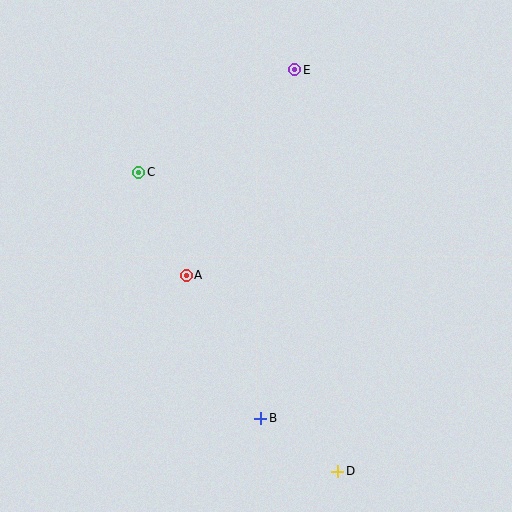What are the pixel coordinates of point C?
Point C is at (139, 172).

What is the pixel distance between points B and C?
The distance between B and C is 274 pixels.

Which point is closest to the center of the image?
Point A at (186, 275) is closest to the center.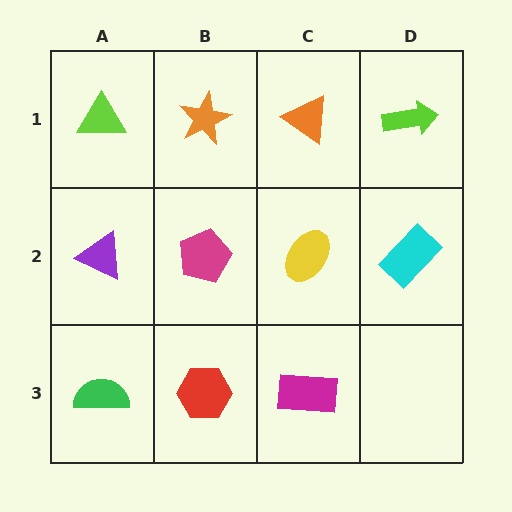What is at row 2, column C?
A yellow ellipse.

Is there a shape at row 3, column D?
No, that cell is empty.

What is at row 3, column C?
A magenta rectangle.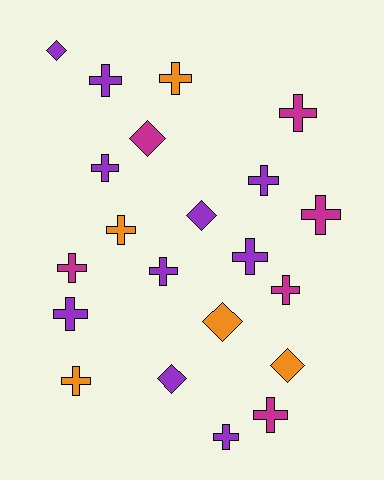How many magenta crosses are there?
There are 5 magenta crosses.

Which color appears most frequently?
Purple, with 10 objects.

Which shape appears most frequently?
Cross, with 15 objects.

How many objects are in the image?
There are 21 objects.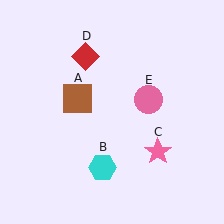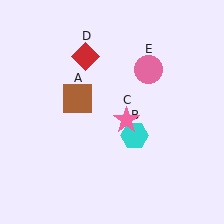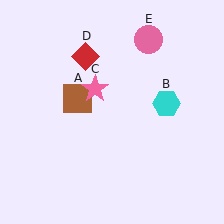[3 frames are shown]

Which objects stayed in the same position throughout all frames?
Brown square (object A) and red diamond (object D) remained stationary.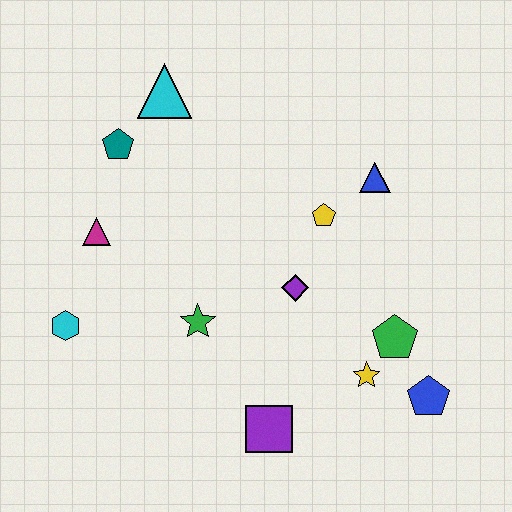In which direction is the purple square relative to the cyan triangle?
The purple square is below the cyan triangle.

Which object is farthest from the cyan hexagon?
The blue pentagon is farthest from the cyan hexagon.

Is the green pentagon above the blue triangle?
No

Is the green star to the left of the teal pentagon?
No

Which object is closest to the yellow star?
The green pentagon is closest to the yellow star.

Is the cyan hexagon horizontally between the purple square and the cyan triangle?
No